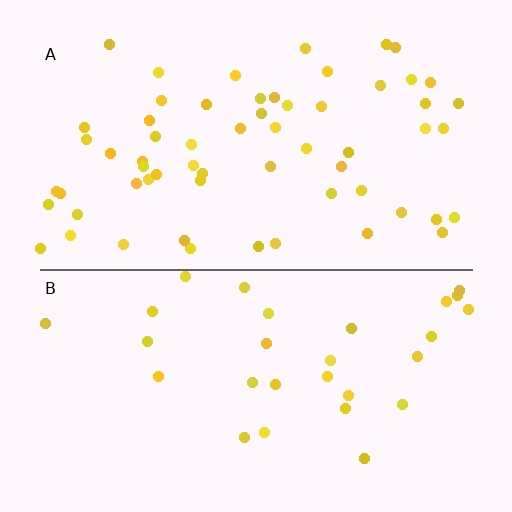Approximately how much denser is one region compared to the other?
Approximately 2.1× — region A over region B.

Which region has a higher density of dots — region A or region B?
A (the top).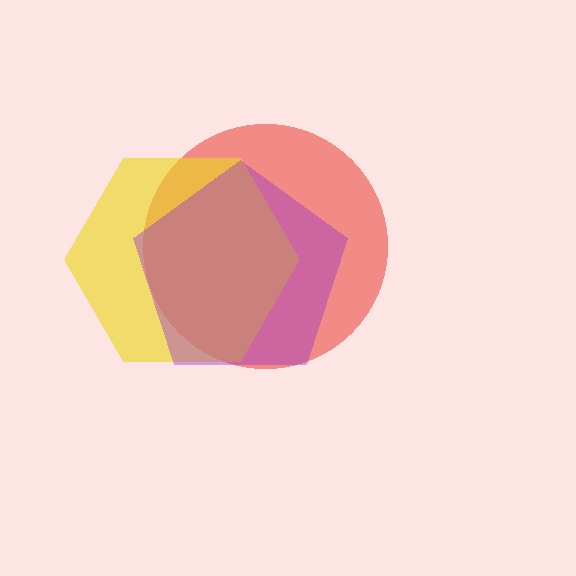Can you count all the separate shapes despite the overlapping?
Yes, there are 3 separate shapes.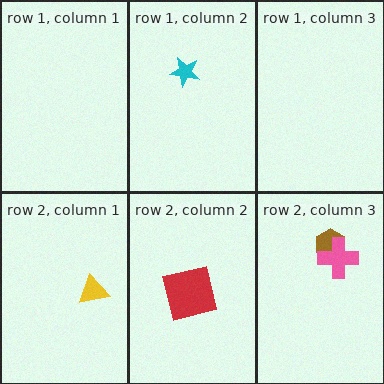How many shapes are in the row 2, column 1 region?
1.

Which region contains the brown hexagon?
The row 2, column 3 region.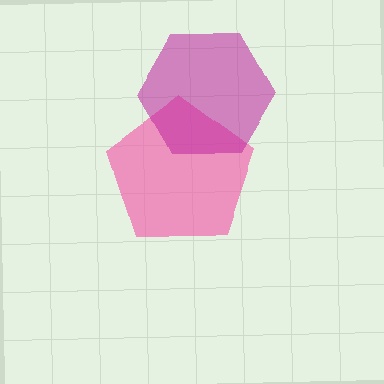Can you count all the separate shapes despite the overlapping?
Yes, there are 2 separate shapes.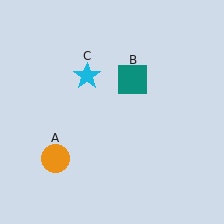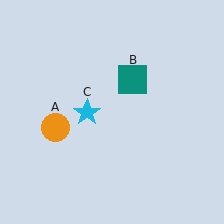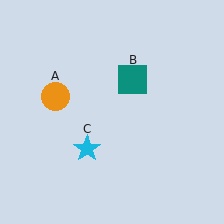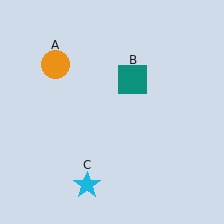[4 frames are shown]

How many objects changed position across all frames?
2 objects changed position: orange circle (object A), cyan star (object C).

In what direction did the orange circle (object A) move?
The orange circle (object A) moved up.